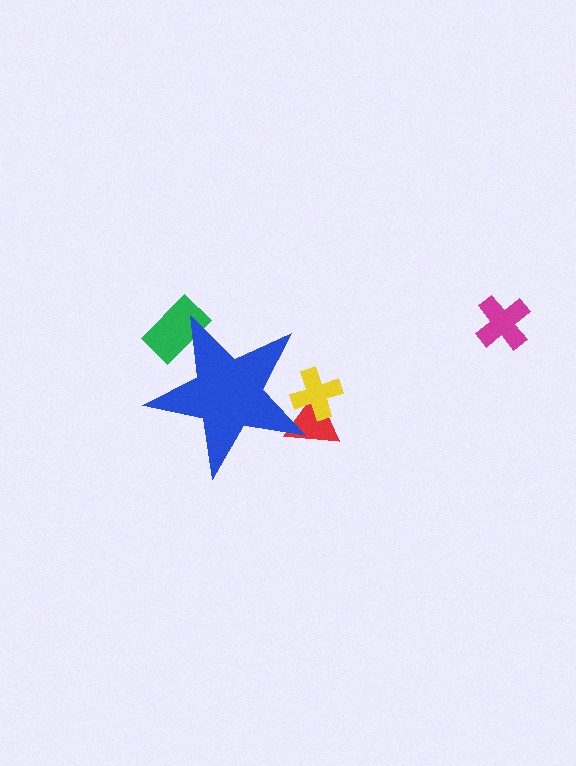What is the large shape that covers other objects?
A blue star.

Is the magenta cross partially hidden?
No, the magenta cross is fully visible.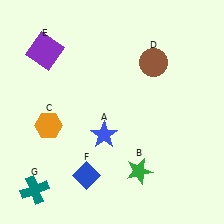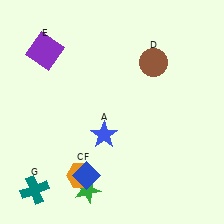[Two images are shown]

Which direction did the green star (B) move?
The green star (B) moved left.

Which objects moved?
The objects that moved are: the green star (B), the orange hexagon (C).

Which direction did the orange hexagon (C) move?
The orange hexagon (C) moved down.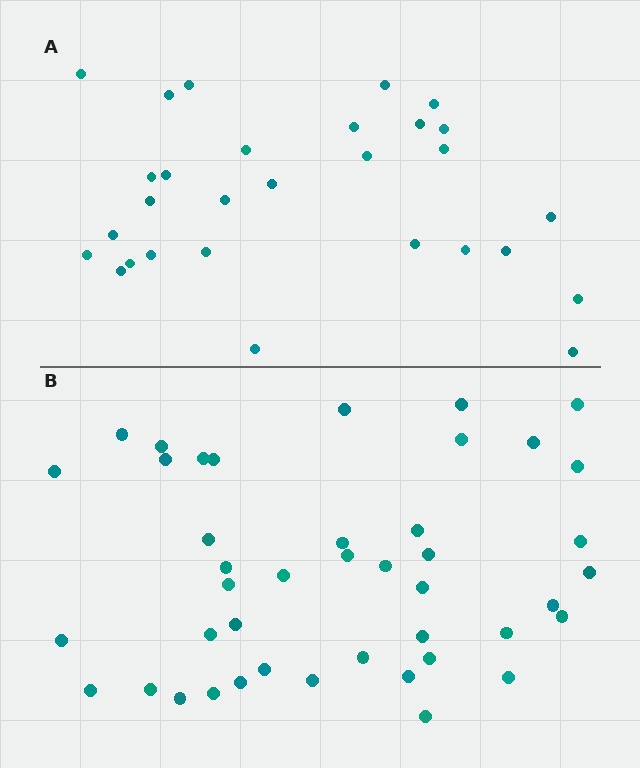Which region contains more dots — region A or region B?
Region B (the bottom region) has more dots.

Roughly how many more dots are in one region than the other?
Region B has approximately 15 more dots than region A.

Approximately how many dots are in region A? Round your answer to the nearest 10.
About 30 dots. (The exact count is 29, which rounds to 30.)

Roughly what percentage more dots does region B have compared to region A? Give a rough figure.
About 50% more.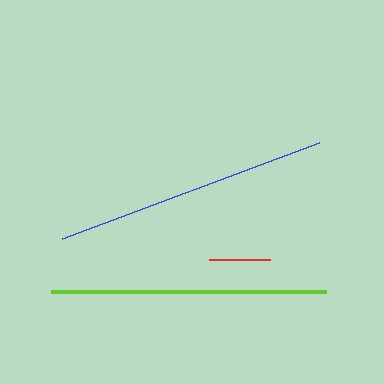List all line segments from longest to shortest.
From longest to shortest: lime, blue, red.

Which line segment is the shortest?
The red line is the shortest at approximately 61 pixels.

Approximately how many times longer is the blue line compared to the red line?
The blue line is approximately 4.5 times the length of the red line.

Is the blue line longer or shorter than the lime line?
The lime line is longer than the blue line.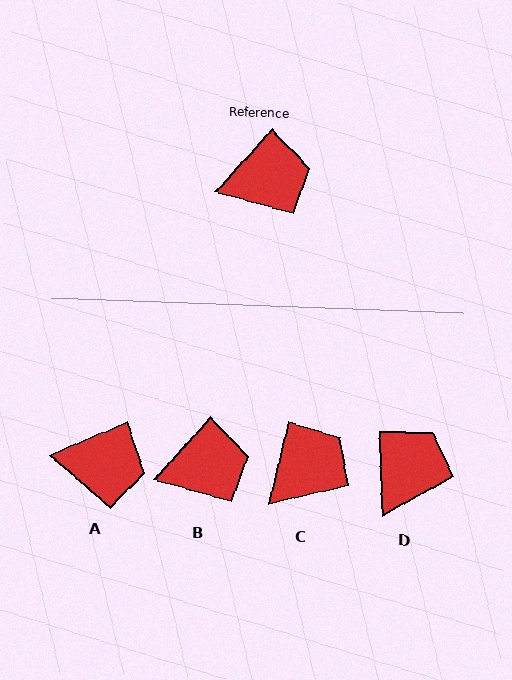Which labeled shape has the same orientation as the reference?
B.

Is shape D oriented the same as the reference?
No, it is off by about 44 degrees.